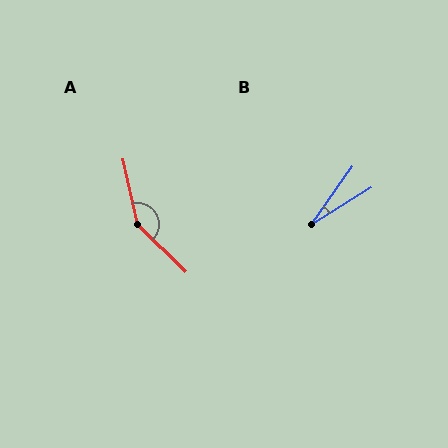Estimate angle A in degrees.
Approximately 147 degrees.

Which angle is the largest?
A, at approximately 147 degrees.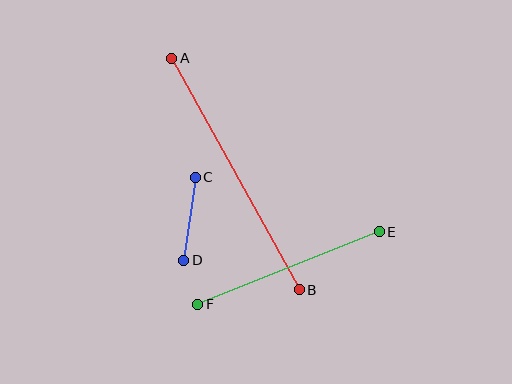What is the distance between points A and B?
The distance is approximately 264 pixels.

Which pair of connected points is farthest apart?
Points A and B are farthest apart.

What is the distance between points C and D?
The distance is approximately 84 pixels.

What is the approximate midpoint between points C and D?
The midpoint is at approximately (189, 219) pixels.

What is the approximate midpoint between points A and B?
The midpoint is at approximately (235, 174) pixels.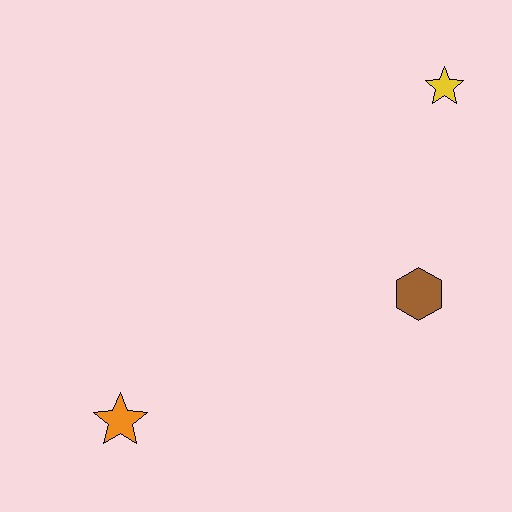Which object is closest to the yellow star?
The brown hexagon is closest to the yellow star.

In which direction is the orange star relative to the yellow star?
The orange star is below the yellow star.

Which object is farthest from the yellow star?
The orange star is farthest from the yellow star.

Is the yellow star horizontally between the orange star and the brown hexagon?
No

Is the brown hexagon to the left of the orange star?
No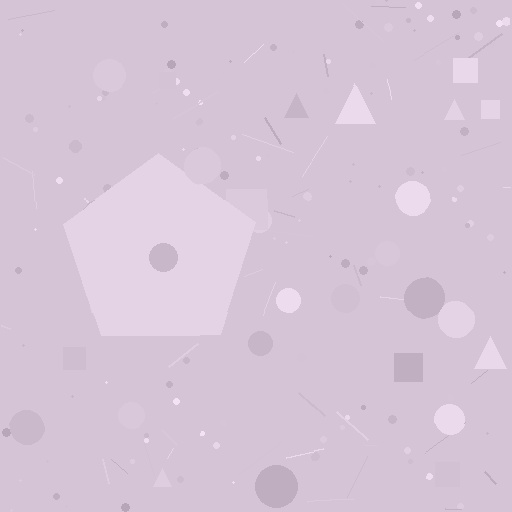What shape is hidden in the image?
A pentagon is hidden in the image.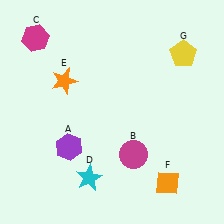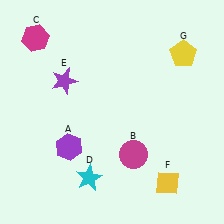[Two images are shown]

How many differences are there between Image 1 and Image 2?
There are 2 differences between the two images.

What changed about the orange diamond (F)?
In Image 1, F is orange. In Image 2, it changed to yellow.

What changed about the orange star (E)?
In Image 1, E is orange. In Image 2, it changed to purple.